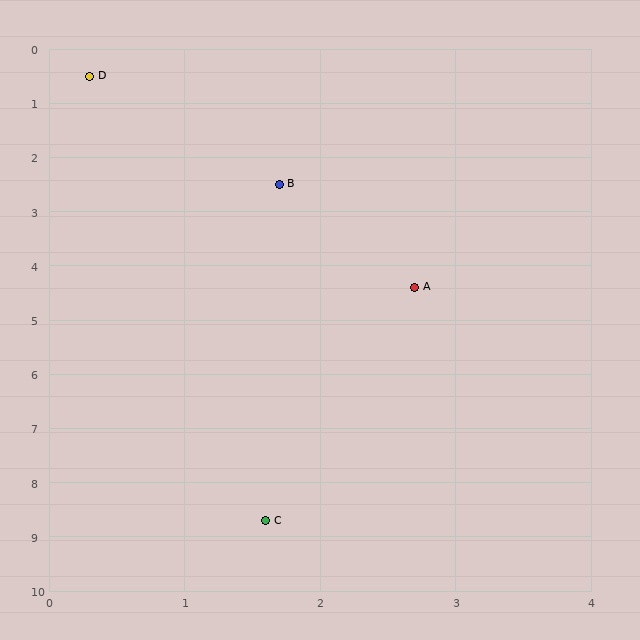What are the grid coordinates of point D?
Point D is at approximately (0.3, 0.5).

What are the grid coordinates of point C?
Point C is at approximately (1.6, 8.7).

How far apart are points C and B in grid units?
Points C and B are about 6.2 grid units apart.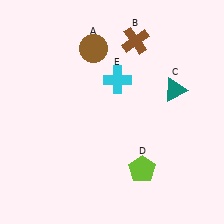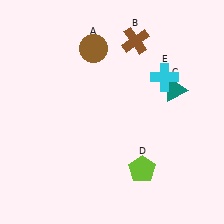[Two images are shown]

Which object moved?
The cyan cross (E) moved right.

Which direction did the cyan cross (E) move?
The cyan cross (E) moved right.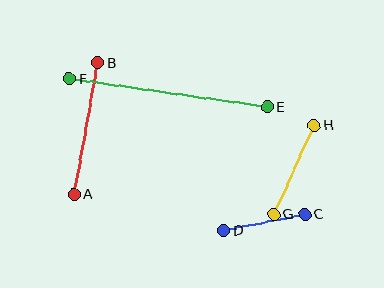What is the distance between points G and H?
The distance is approximately 98 pixels.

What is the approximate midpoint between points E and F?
The midpoint is at approximately (168, 93) pixels.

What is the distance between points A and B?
The distance is approximately 134 pixels.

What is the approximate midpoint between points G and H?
The midpoint is at approximately (294, 170) pixels.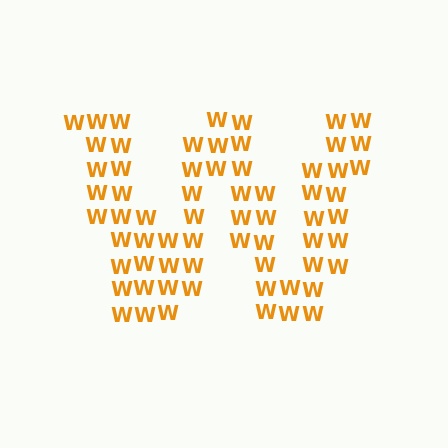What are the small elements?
The small elements are letter W's.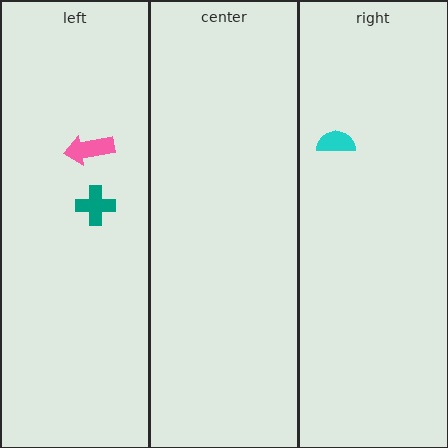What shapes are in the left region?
The pink arrow, the teal cross.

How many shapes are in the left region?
2.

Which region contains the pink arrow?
The left region.